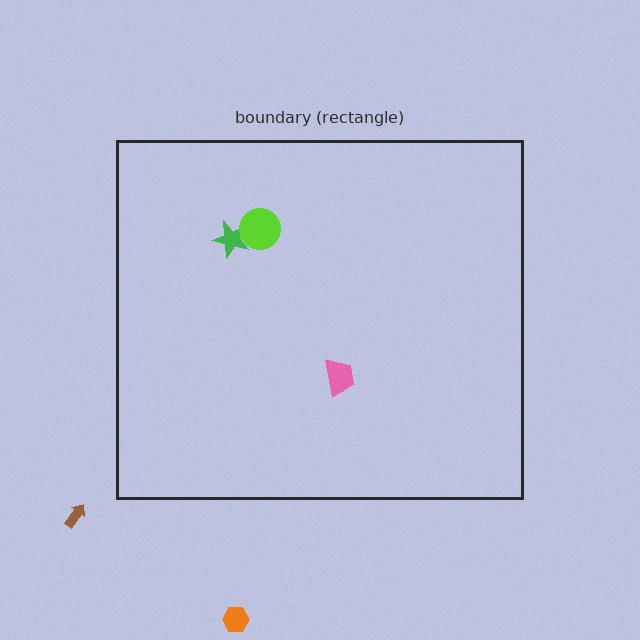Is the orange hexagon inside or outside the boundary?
Outside.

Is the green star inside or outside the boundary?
Inside.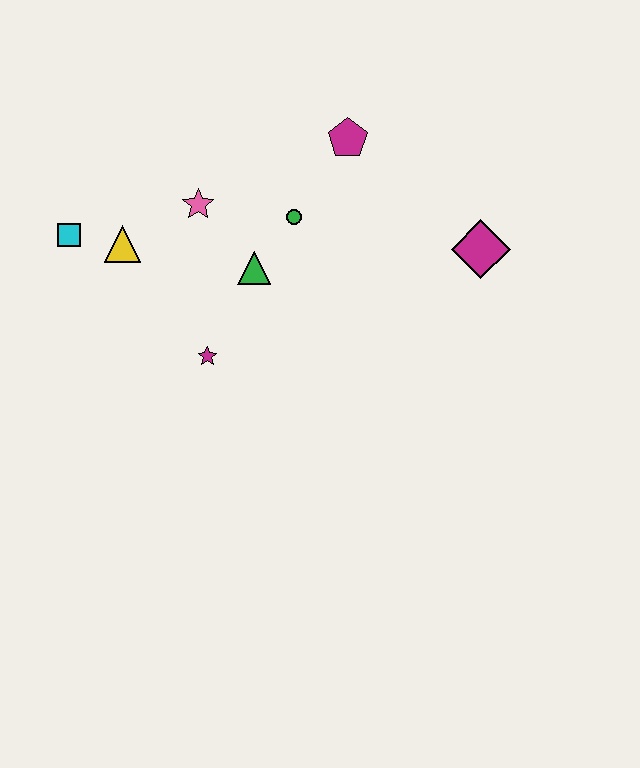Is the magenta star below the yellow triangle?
Yes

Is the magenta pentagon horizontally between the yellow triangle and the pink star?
No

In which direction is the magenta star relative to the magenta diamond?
The magenta star is to the left of the magenta diamond.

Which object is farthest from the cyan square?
The magenta diamond is farthest from the cyan square.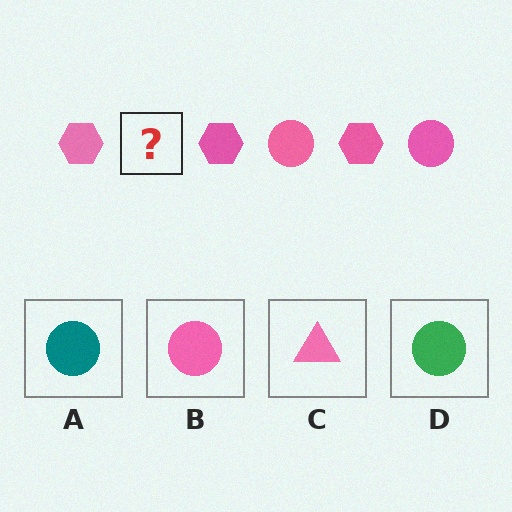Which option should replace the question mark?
Option B.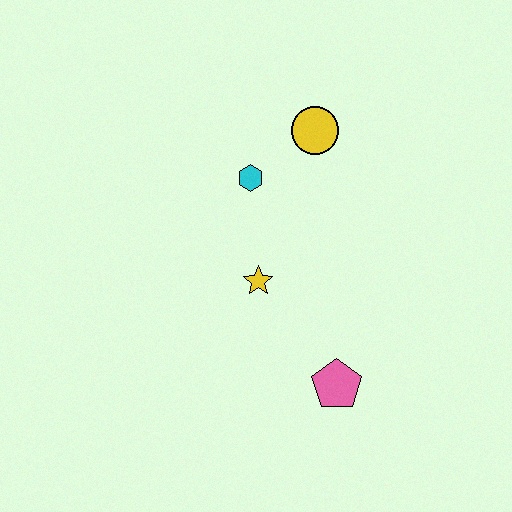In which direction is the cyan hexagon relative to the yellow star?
The cyan hexagon is above the yellow star.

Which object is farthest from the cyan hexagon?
The pink pentagon is farthest from the cyan hexagon.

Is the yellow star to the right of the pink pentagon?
No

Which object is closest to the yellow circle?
The cyan hexagon is closest to the yellow circle.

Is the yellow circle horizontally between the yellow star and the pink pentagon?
Yes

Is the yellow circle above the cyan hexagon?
Yes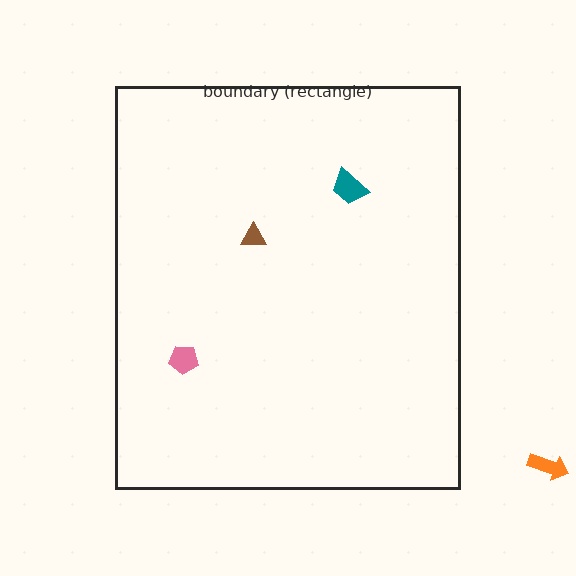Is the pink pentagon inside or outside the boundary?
Inside.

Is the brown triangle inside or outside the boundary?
Inside.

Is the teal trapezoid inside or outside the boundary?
Inside.